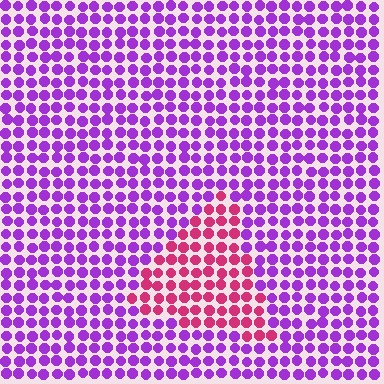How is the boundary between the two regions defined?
The boundary is defined purely by a slight shift in hue (about 53 degrees). Spacing, size, and orientation are identical on both sides.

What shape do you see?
I see a triangle.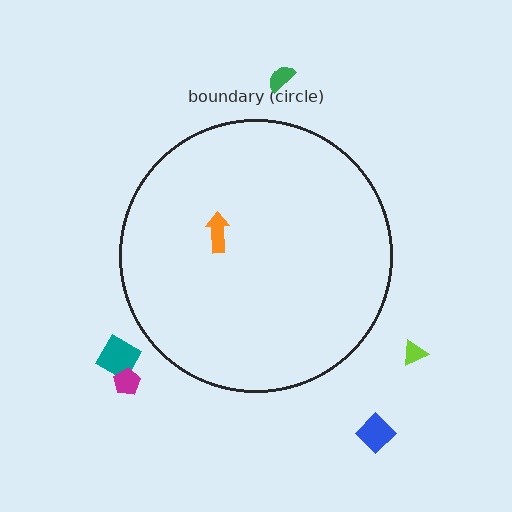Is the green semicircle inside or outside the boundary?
Outside.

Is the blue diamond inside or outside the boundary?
Outside.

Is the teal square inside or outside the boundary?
Outside.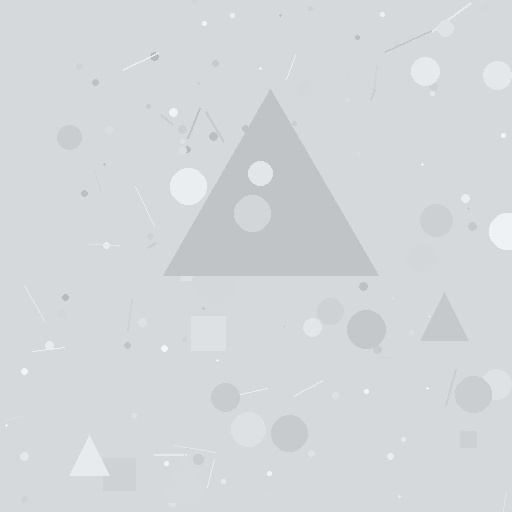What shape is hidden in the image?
A triangle is hidden in the image.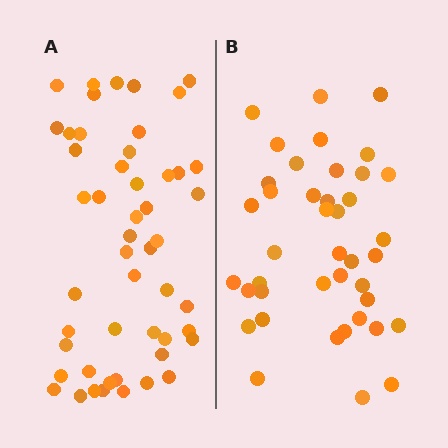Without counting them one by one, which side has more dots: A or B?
Region A (the left region) has more dots.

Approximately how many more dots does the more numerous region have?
Region A has roughly 8 or so more dots than region B.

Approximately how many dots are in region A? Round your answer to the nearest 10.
About 50 dots.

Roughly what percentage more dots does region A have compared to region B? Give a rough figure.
About 20% more.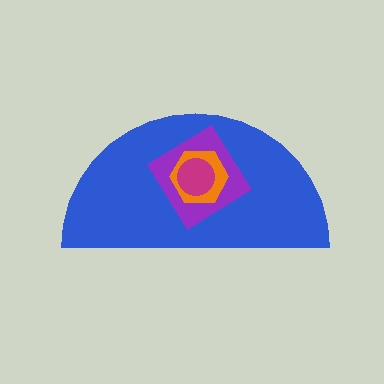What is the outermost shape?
The blue semicircle.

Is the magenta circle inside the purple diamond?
Yes.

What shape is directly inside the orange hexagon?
The magenta circle.